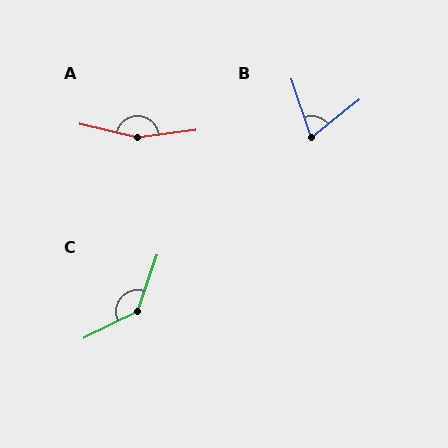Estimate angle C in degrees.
Approximately 135 degrees.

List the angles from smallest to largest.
B (70°), C (135°), A (160°).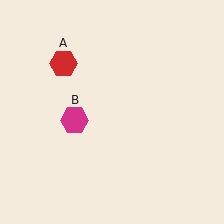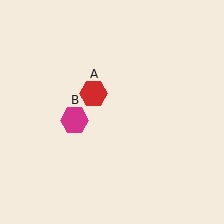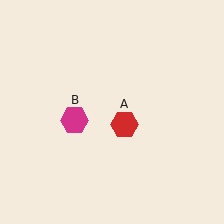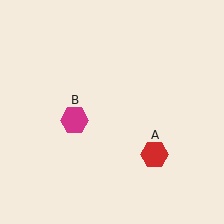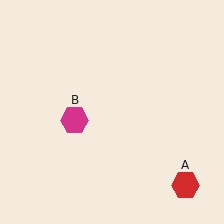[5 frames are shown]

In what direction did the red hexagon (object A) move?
The red hexagon (object A) moved down and to the right.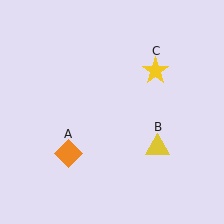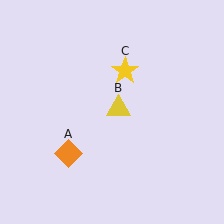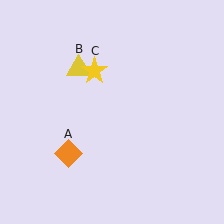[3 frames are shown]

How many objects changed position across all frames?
2 objects changed position: yellow triangle (object B), yellow star (object C).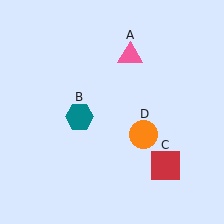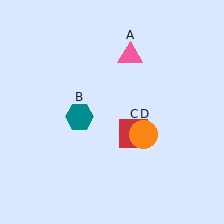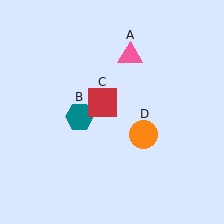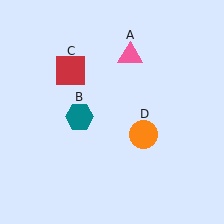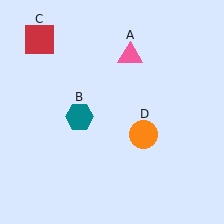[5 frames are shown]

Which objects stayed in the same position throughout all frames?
Pink triangle (object A) and teal hexagon (object B) and orange circle (object D) remained stationary.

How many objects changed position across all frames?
1 object changed position: red square (object C).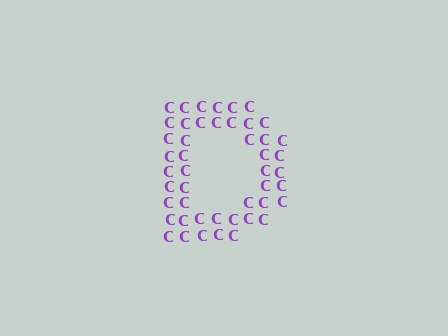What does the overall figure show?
The overall figure shows the letter D.